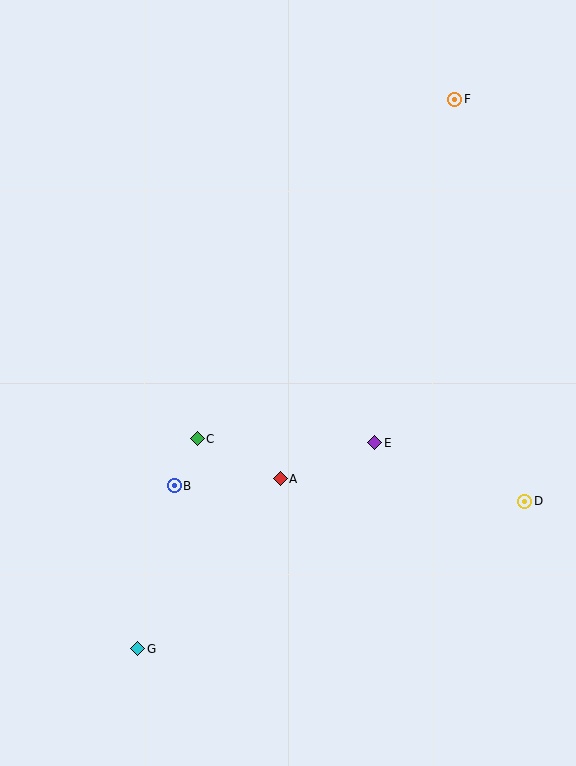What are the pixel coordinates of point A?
Point A is at (280, 479).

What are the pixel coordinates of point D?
Point D is at (525, 501).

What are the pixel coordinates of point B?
Point B is at (174, 486).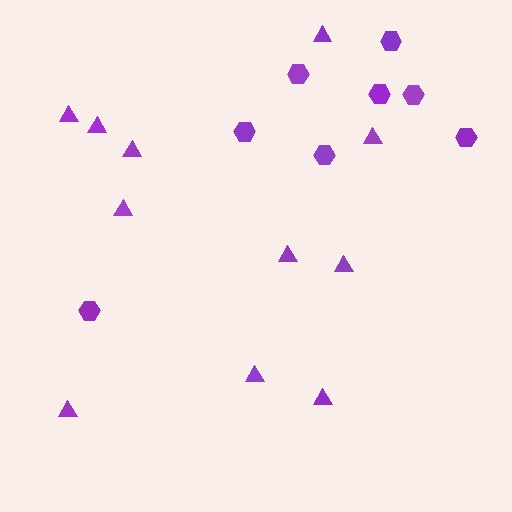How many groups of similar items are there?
There are 2 groups: one group of triangles (11) and one group of hexagons (8).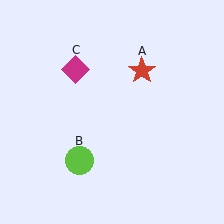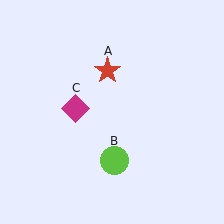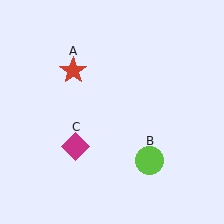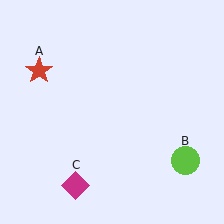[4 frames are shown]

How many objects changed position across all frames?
3 objects changed position: red star (object A), lime circle (object B), magenta diamond (object C).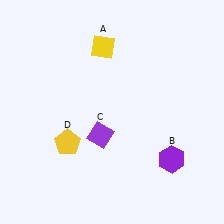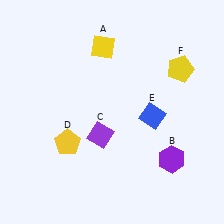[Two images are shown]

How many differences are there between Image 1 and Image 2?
There are 2 differences between the two images.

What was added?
A blue diamond (E), a yellow pentagon (F) were added in Image 2.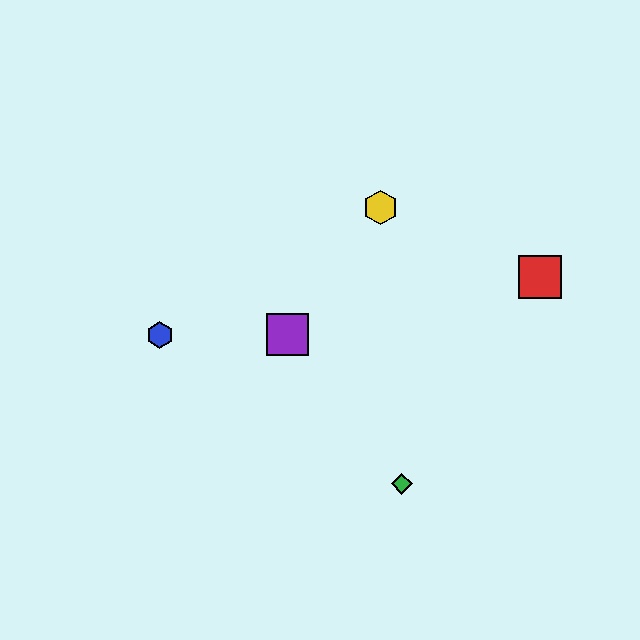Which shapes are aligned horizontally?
The blue hexagon, the purple square are aligned horizontally.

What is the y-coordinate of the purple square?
The purple square is at y≈335.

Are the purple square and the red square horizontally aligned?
No, the purple square is at y≈335 and the red square is at y≈277.